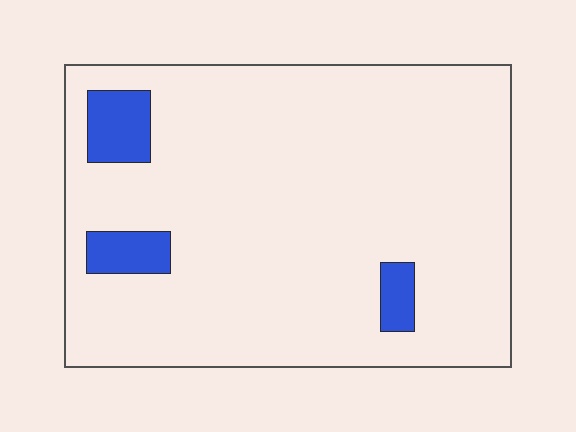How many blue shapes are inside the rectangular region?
3.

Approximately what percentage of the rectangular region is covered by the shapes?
Approximately 10%.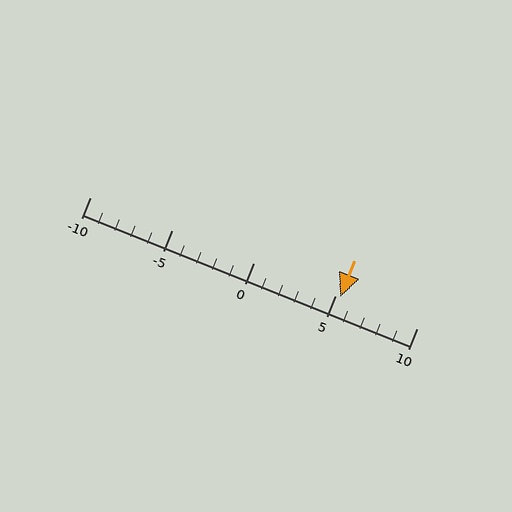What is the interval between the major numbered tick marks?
The major tick marks are spaced 5 units apart.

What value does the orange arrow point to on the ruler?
The orange arrow points to approximately 5.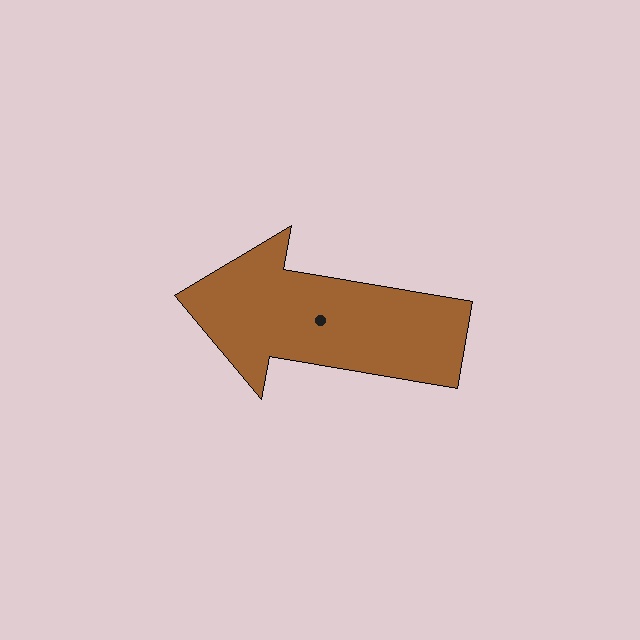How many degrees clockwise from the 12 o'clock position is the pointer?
Approximately 280 degrees.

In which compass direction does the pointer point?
West.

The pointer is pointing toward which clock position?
Roughly 9 o'clock.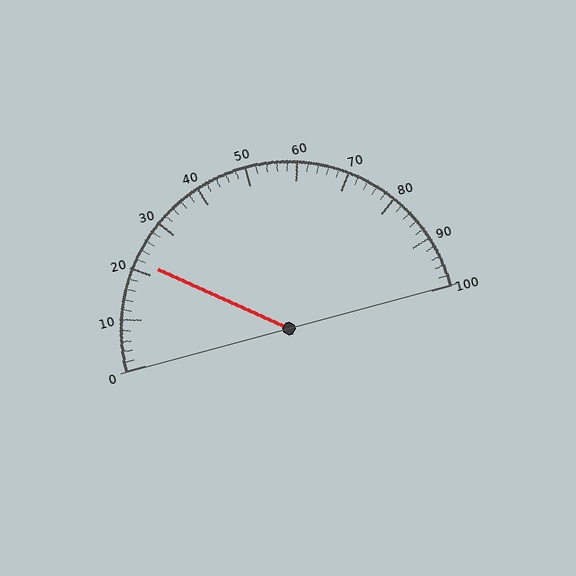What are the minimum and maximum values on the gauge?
The gauge ranges from 0 to 100.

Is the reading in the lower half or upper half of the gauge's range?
The reading is in the lower half of the range (0 to 100).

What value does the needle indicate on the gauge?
The needle indicates approximately 22.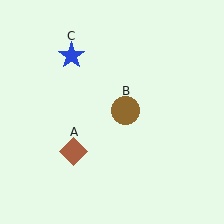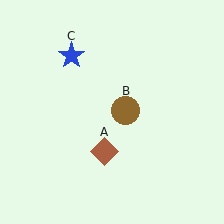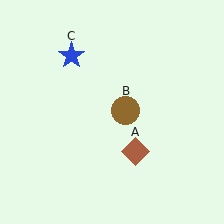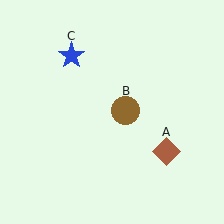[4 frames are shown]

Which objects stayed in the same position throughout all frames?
Brown circle (object B) and blue star (object C) remained stationary.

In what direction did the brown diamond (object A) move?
The brown diamond (object A) moved right.